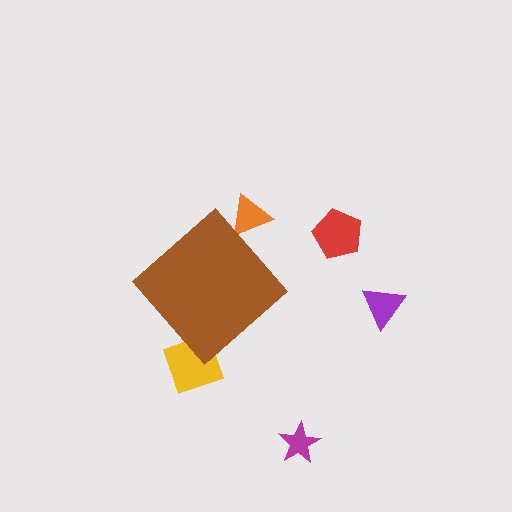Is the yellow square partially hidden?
Yes, the yellow square is partially hidden behind the brown diamond.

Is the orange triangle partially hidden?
Yes, the orange triangle is partially hidden behind the brown diamond.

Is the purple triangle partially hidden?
No, the purple triangle is fully visible.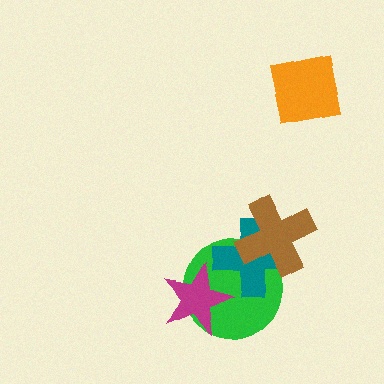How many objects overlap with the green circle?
3 objects overlap with the green circle.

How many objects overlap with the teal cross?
3 objects overlap with the teal cross.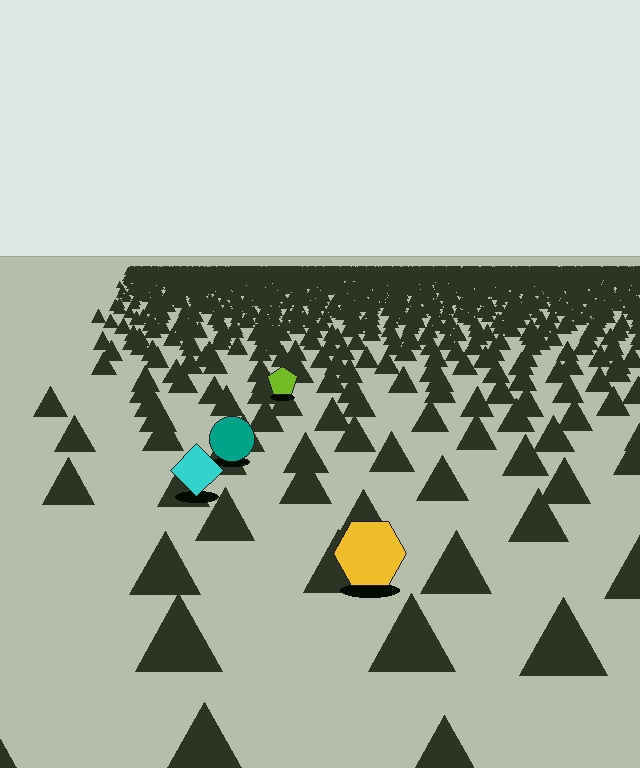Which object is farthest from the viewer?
The lime pentagon is farthest from the viewer. It appears smaller and the ground texture around it is denser.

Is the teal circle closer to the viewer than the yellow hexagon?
No. The yellow hexagon is closer — you can tell from the texture gradient: the ground texture is coarser near it.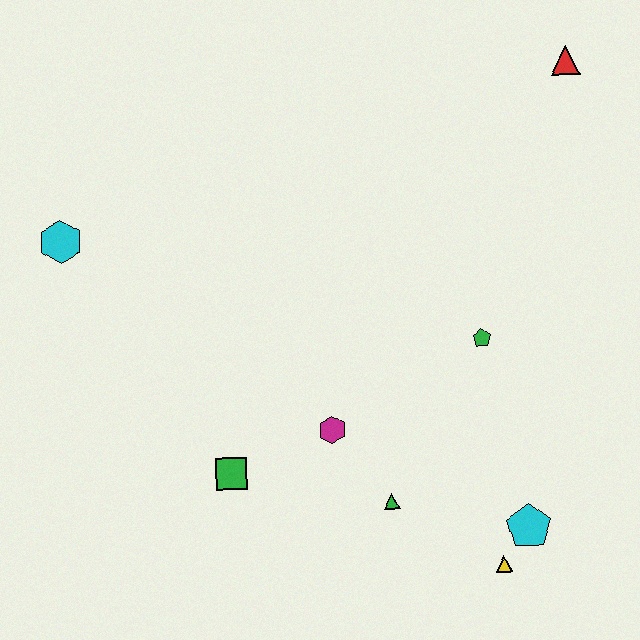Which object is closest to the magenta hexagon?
The green triangle is closest to the magenta hexagon.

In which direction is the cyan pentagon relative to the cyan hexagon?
The cyan pentagon is to the right of the cyan hexagon.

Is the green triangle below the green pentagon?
Yes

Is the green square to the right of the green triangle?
No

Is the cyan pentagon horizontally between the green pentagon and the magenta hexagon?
No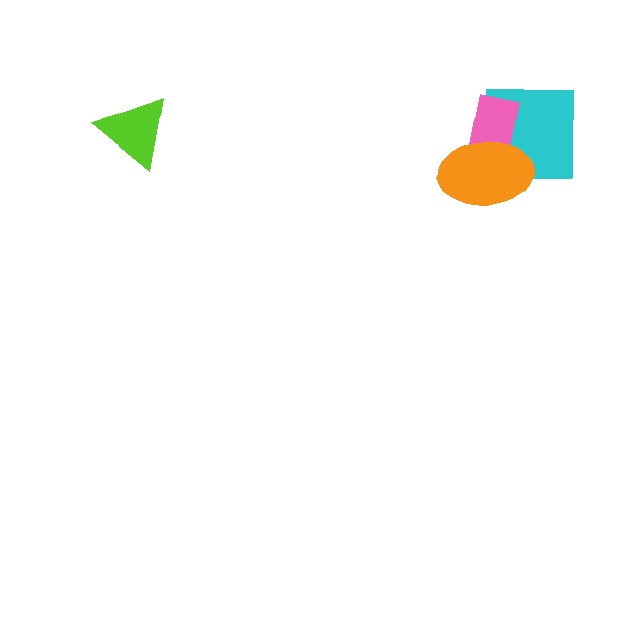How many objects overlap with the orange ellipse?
2 objects overlap with the orange ellipse.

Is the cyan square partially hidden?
Yes, it is partially covered by another shape.